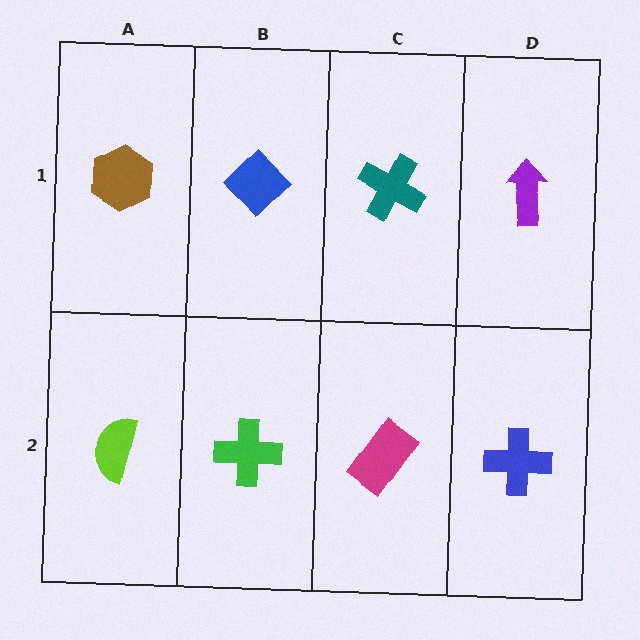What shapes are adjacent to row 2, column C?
A teal cross (row 1, column C), a green cross (row 2, column B), a blue cross (row 2, column D).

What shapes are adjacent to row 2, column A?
A brown hexagon (row 1, column A), a green cross (row 2, column B).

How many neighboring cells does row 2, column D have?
2.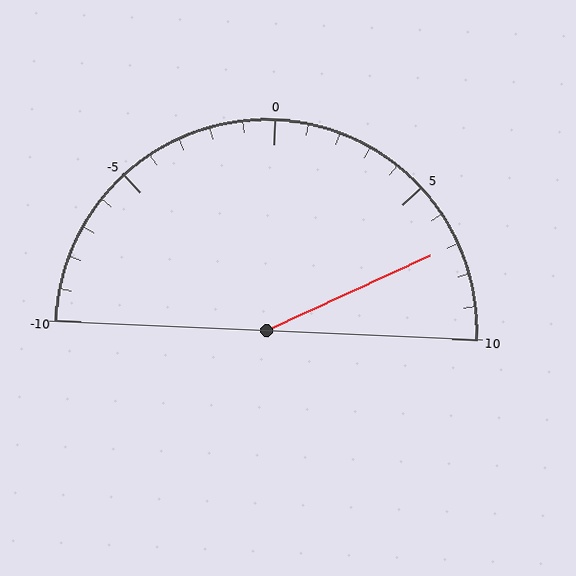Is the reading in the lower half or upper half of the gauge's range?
The reading is in the upper half of the range (-10 to 10).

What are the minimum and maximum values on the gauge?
The gauge ranges from -10 to 10.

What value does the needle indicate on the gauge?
The needle indicates approximately 7.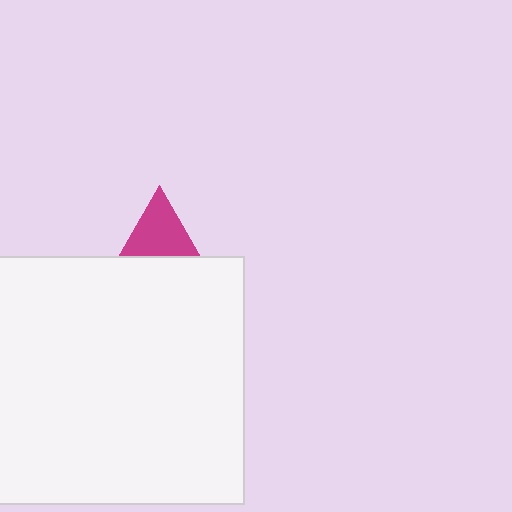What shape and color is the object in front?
The object in front is a white rectangle.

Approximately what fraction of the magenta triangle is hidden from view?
Roughly 58% of the magenta triangle is hidden behind the white rectangle.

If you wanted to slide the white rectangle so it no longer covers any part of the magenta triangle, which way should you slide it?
Slide it down — that is the most direct way to separate the two shapes.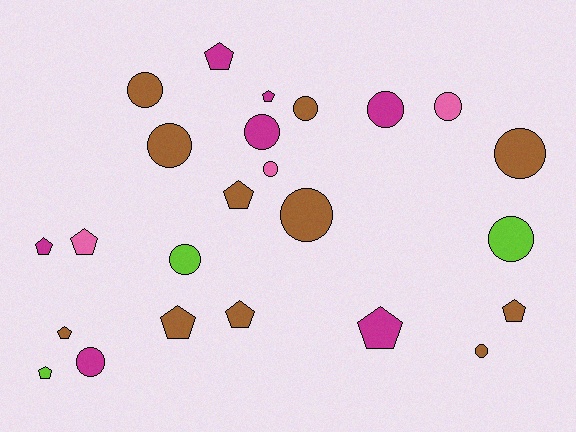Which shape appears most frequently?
Circle, with 13 objects.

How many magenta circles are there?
There are 3 magenta circles.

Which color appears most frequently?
Brown, with 11 objects.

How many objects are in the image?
There are 24 objects.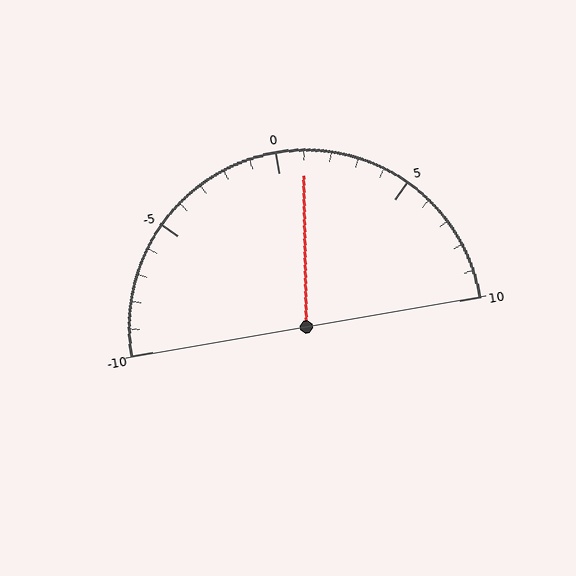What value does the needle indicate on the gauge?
The needle indicates approximately 1.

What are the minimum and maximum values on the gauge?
The gauge ranges from -10 to 10.